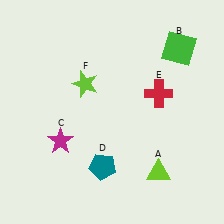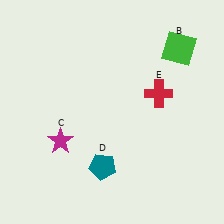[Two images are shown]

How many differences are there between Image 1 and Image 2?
There are 2 differences between the two images.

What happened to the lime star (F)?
The lime star (F) was removed in Image 2. It was in the top-left area of Image 1.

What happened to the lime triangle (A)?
The lime triangle (A) was removed in Image 2. It was in the bottom-right area of Image 1.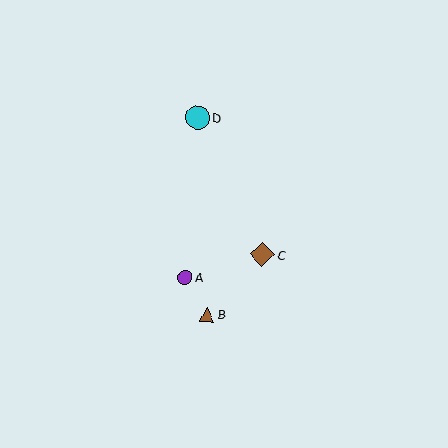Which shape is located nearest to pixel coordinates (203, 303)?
The brown triangle (labeled B) at (207, 315) is nearest to that location.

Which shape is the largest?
The cyan circle (labeled D) is the largest.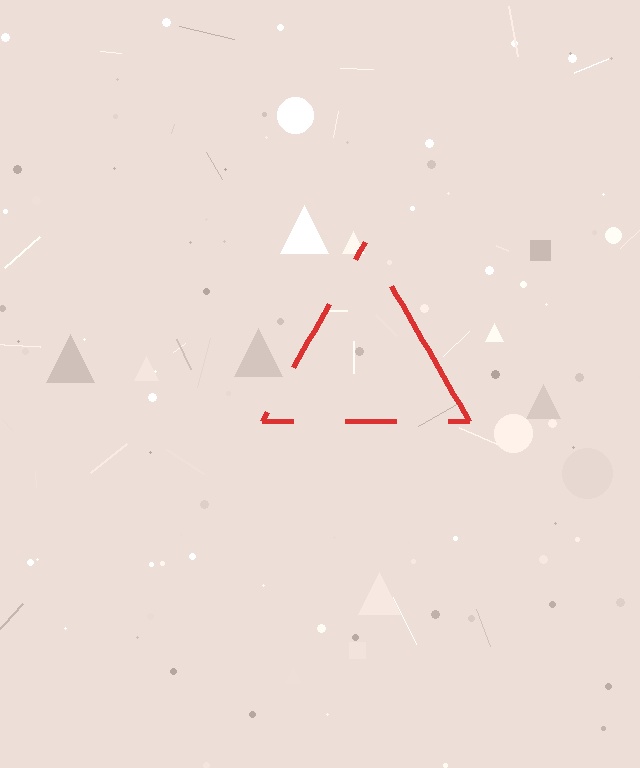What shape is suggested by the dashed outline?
The dashed outline suggests a triangle.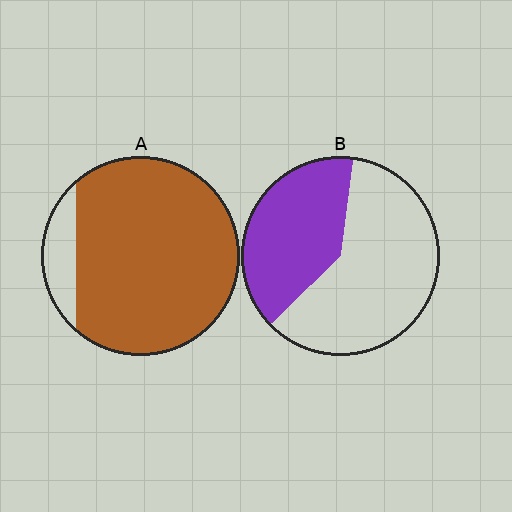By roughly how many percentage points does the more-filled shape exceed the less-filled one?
By roughly 50 percentage points (A over B).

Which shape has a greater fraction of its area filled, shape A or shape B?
Shape A.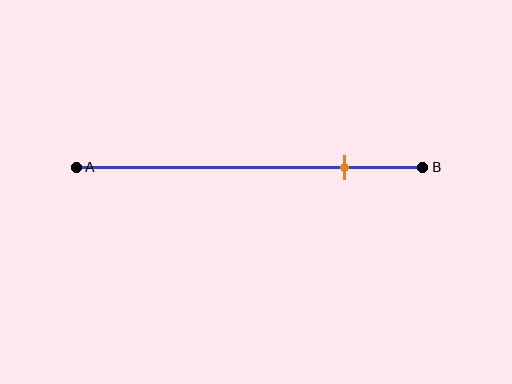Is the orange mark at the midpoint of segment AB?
No, the mark is at about 75% from A, not at the 50% midpoint.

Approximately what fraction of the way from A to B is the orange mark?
The orange mark is approximately 75% of the way from A to B.